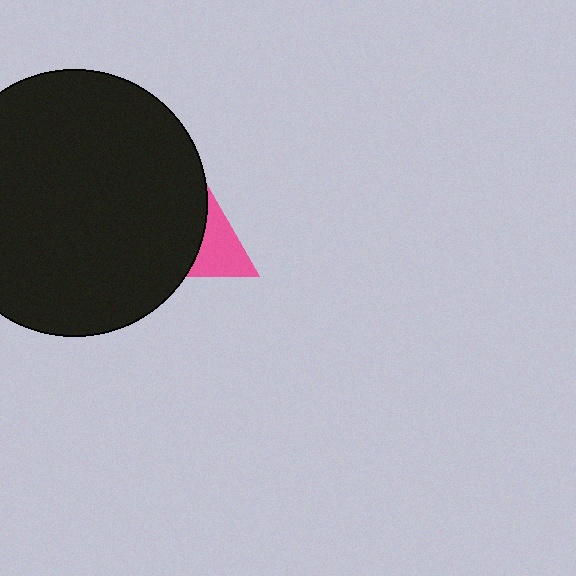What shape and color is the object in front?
The object in front is a black circle.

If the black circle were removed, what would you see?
You would see the complete pink triangle.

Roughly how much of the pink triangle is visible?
A small part of it is visible (roughly 37%).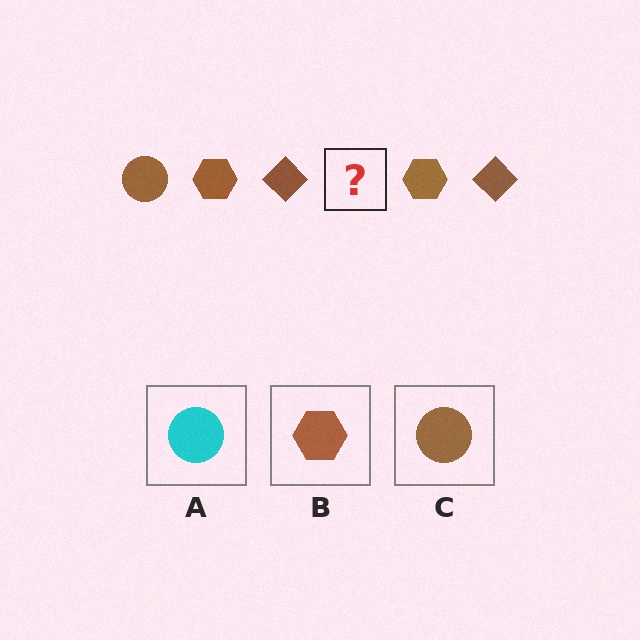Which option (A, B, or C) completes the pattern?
C.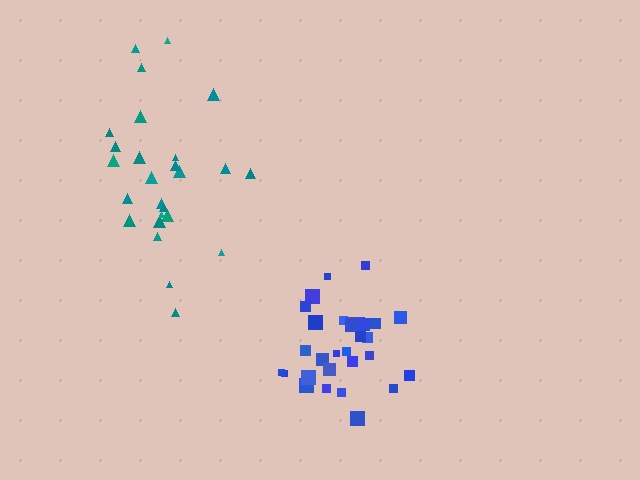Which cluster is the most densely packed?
Blue.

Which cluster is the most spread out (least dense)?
Teal.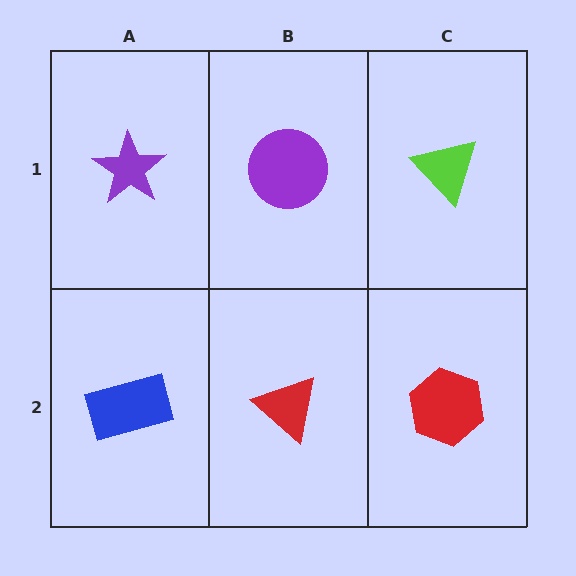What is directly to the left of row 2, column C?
A red triangle.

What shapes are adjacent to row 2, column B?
A purple circle (row 1, column B), a blue rectangle (row 2, column A), a red hexagon (row 2, column C).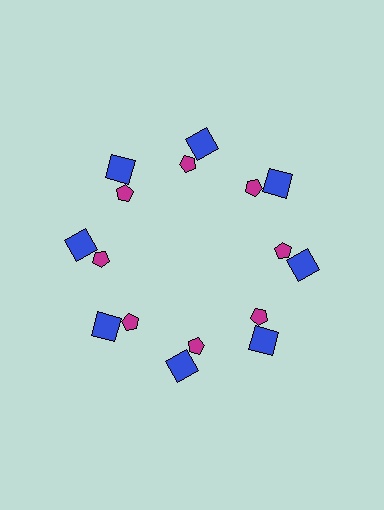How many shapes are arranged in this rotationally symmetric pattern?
There are 16 shapes, arranged in 8 groups of 2.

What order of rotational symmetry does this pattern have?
This pattern has 8-fold rotational symmetry.